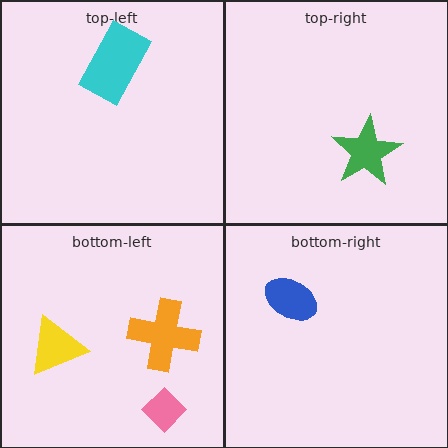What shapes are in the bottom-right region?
The blue ellipse.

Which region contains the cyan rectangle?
The top-left region.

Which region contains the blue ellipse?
The bottom-right region.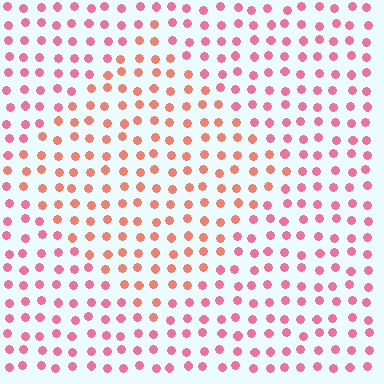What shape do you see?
I see a diamond.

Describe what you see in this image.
The image is filled with small pink elements in a uniform arrangement. A diamond-shaped region is visible where the elements are tinted to a slightly different hue, forming a subtle color boundary.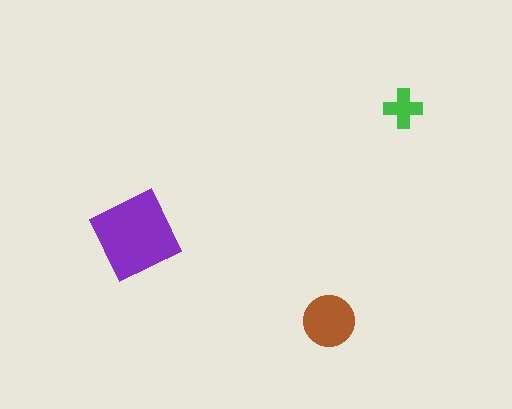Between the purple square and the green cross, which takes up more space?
The purple square.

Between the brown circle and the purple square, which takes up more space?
The purple square.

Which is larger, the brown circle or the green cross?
The brown circle.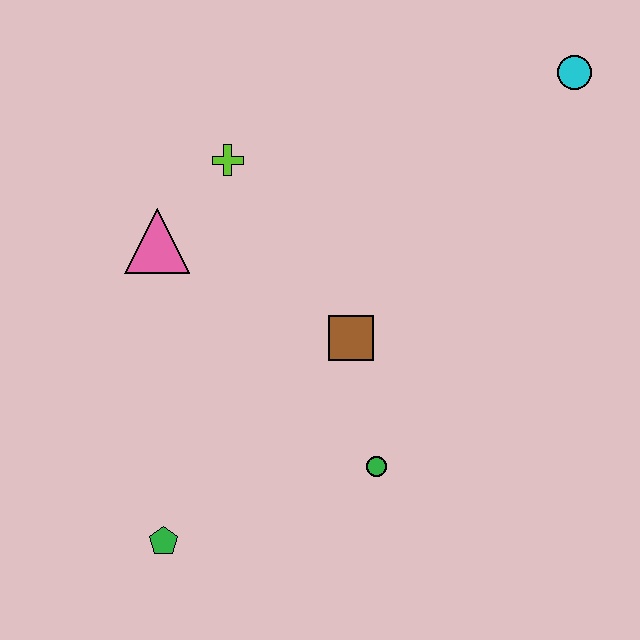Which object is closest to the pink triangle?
The lime cross is closest to the pink triangle.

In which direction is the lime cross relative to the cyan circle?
The lime cross is to the left of the cyan circle.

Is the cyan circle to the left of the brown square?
No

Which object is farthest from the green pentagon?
The cyan circle is farthest from the green pentagon.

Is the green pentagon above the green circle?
No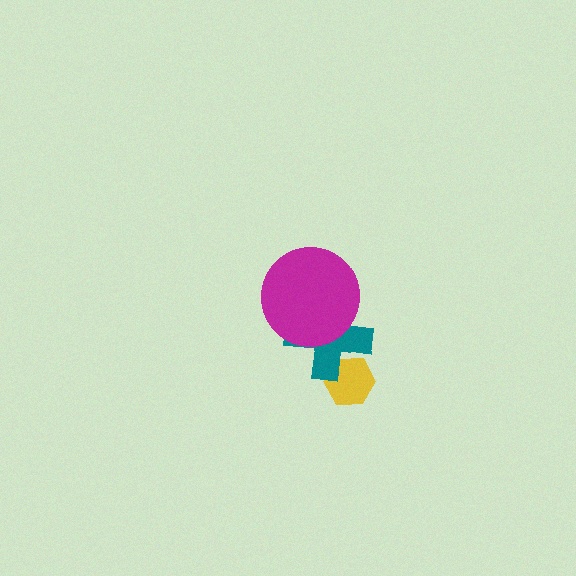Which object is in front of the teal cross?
The magenta circle is in front of the teal cross.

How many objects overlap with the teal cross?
2 objects overlap with the teal cross.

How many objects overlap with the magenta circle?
1 object overlaps with the magenta circle.